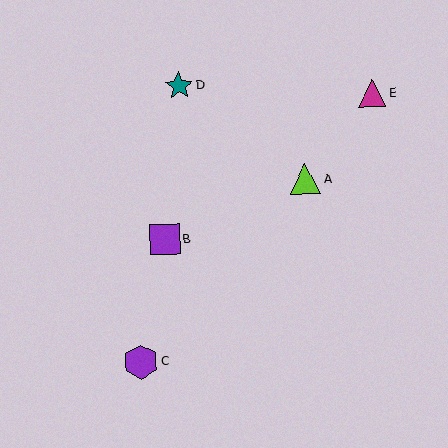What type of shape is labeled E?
Shape E is a magenta triangle.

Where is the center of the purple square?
The center of the purple square is at (165, 240).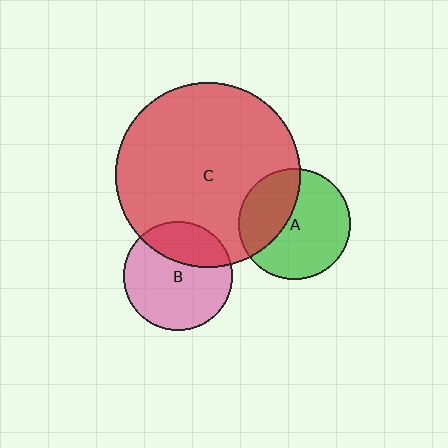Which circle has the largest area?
Circle C (red).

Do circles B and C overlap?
Yes.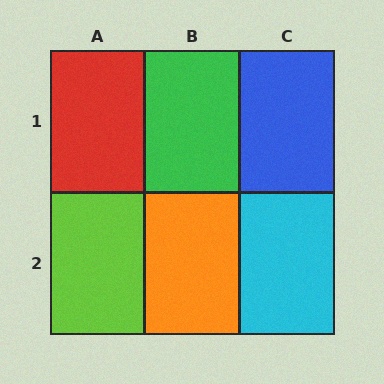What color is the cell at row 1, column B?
Green.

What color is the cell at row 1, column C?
Blue.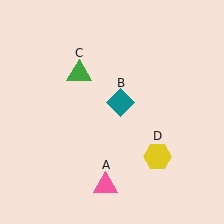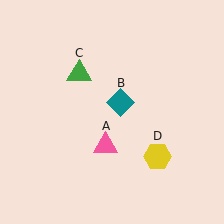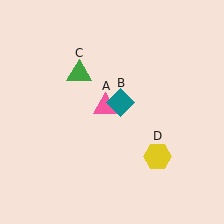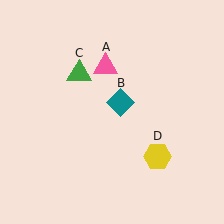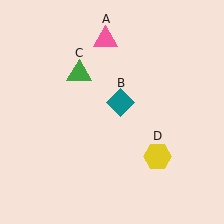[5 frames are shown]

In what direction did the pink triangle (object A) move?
The pink triangle (object A) moved up.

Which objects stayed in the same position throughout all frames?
Teal diamond (object B) and green triangle (object C) and yellow hexagon (object D) remained stationary.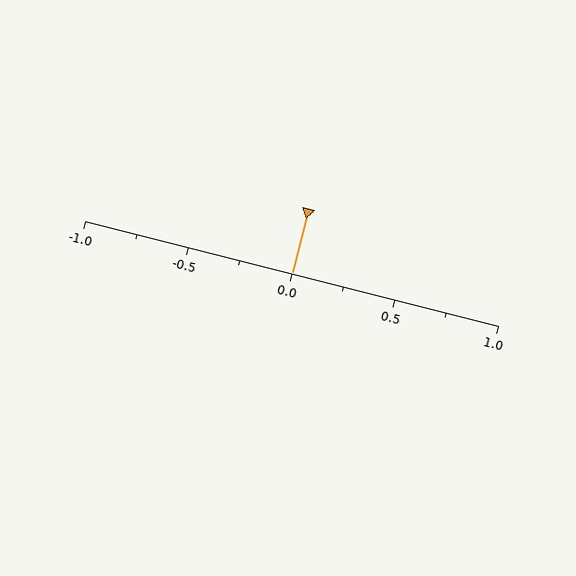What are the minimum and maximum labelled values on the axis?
The axis runs from -1.0 to 1.0.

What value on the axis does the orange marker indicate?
The marker indicates approximately 0.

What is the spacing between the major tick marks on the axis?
The major ticks are spaced 0.5 apart.